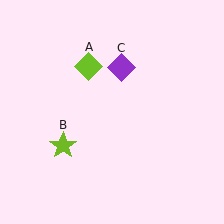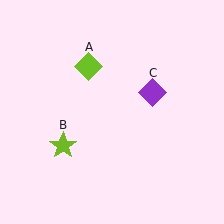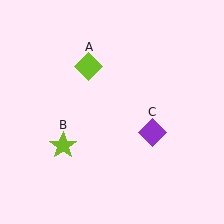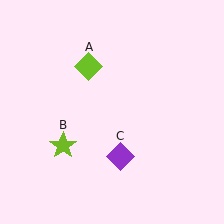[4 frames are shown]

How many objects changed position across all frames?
1 object changed position: purple diamond (object C).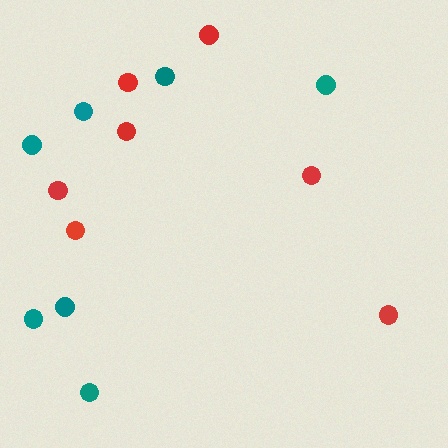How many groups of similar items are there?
There are 2 groups: one group of teal circles (7) and one group of red circles (7).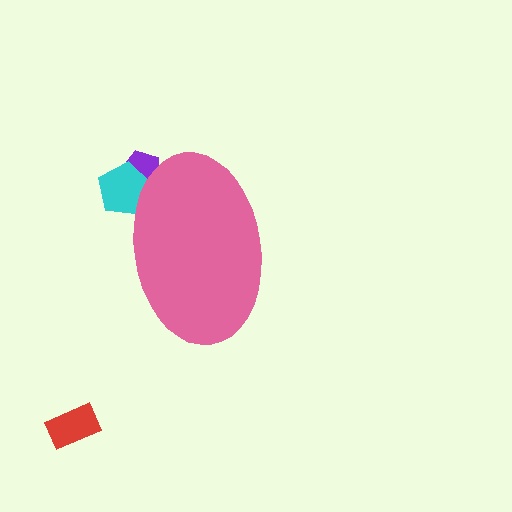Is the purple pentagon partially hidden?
Yes, the purple pentagon is partially hidden behind the pink ellipse.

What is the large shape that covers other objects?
A pink ellipse.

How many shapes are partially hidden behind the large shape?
2 shapes are partially hidden.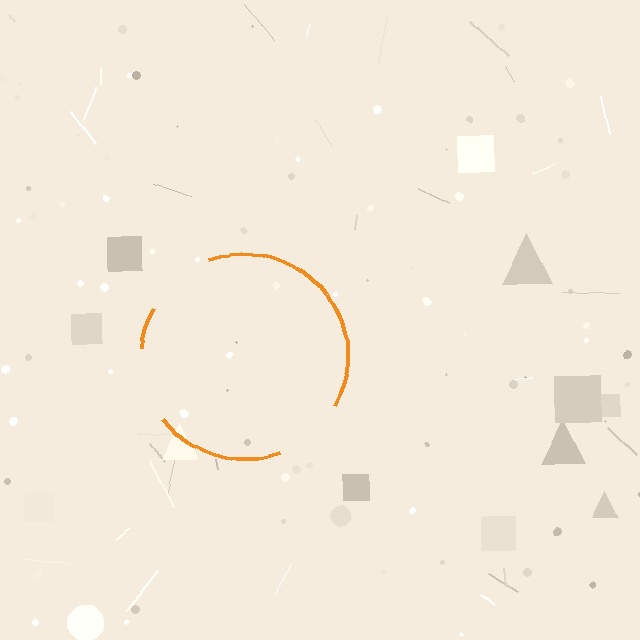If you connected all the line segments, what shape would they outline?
They would outline a circle.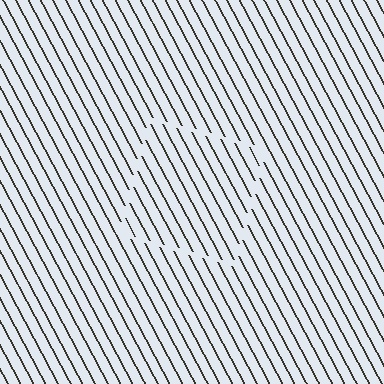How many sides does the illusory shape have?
4 sides — the line-ends trace a square.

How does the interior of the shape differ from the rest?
The interior of the shape contains the same grating, shifted by half a period — the contour is defined by the phase discontinuity where line-ends from the inner and outer gratings abut.